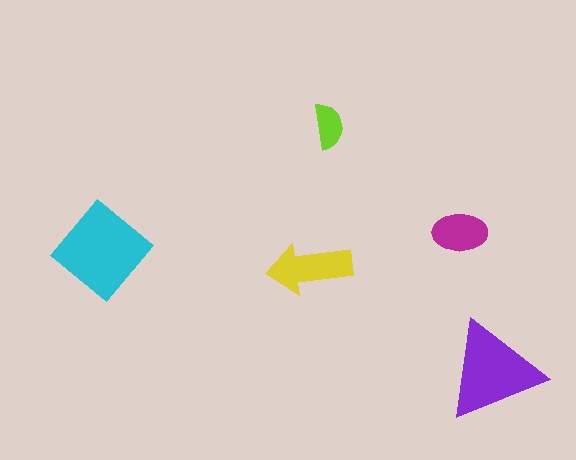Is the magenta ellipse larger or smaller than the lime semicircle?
Larger.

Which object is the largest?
The cyan diamond.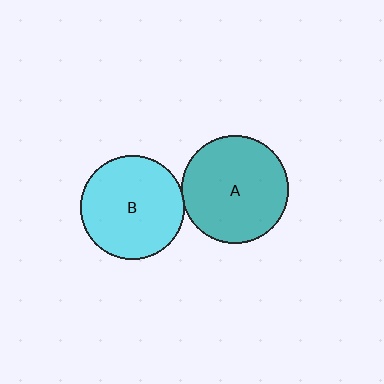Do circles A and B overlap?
Yes.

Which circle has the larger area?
Circle A (teal).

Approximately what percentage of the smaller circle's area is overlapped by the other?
Approximately 5%.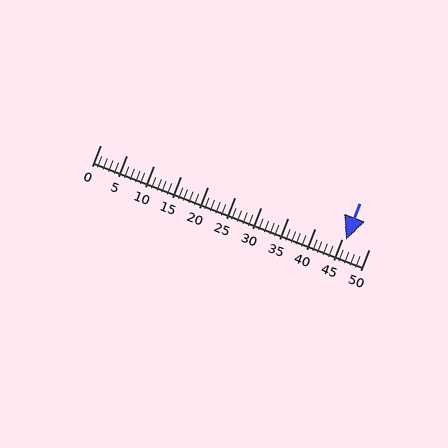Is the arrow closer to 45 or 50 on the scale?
The arrow is closer to 45.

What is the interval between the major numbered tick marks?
The major tick marks are spaced 5 units apart.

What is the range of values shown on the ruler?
The ruler shows values from 0 to 50.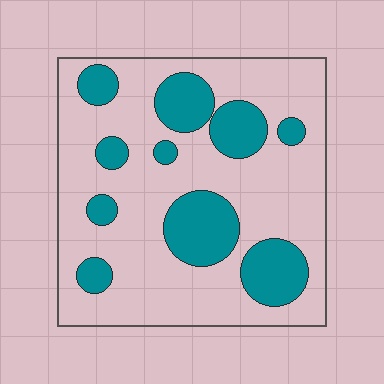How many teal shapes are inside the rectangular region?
10.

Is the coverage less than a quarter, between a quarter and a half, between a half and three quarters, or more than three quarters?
Between a quarter and a half.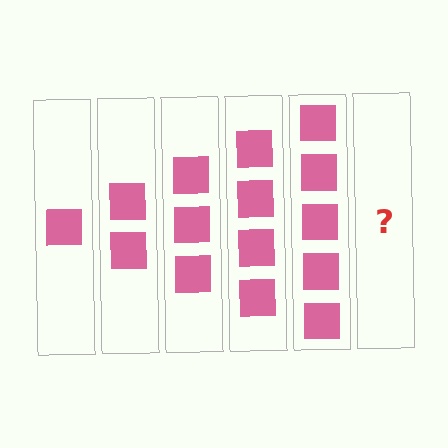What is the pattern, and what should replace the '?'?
The pattern is that each step adds one more square. The '?' should be 6 squares.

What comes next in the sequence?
The next element should be 6 squares.